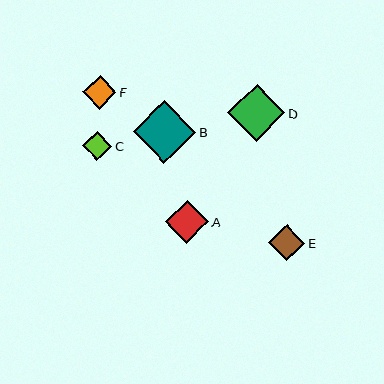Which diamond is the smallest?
Diamond C is the smallest with a size of approximately 29 pixels.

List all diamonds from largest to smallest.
From largest to smallest: B, D, A, E, F, C.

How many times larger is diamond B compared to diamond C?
Diamond B is approximately 2.2 times the size of diamond C.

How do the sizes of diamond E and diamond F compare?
Diamond E and diamond F are approximately the same size.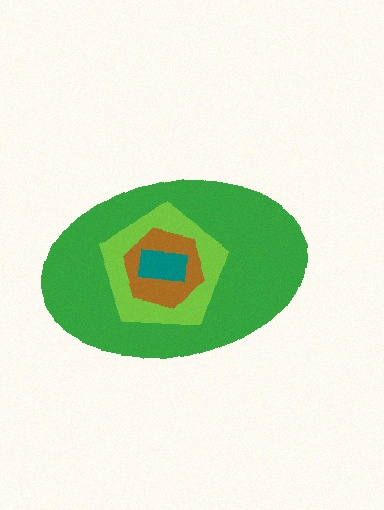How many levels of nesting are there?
4.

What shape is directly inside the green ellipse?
The lime pentagon.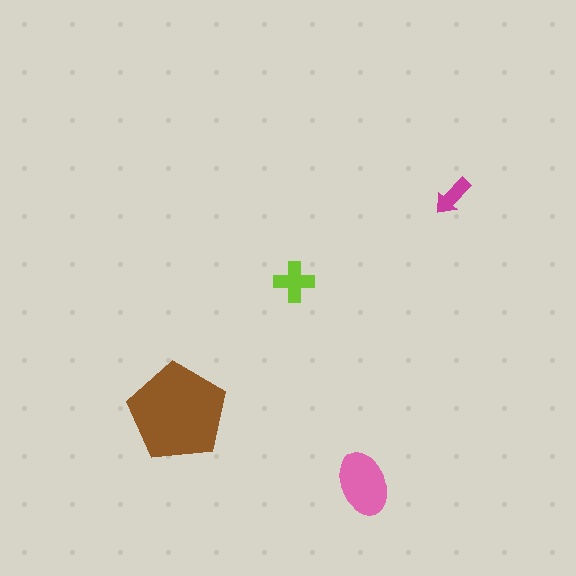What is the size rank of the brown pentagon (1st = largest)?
1st.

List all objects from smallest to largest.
The magenta arrow, the lime cross, the pink ellipse, the brown pentagon.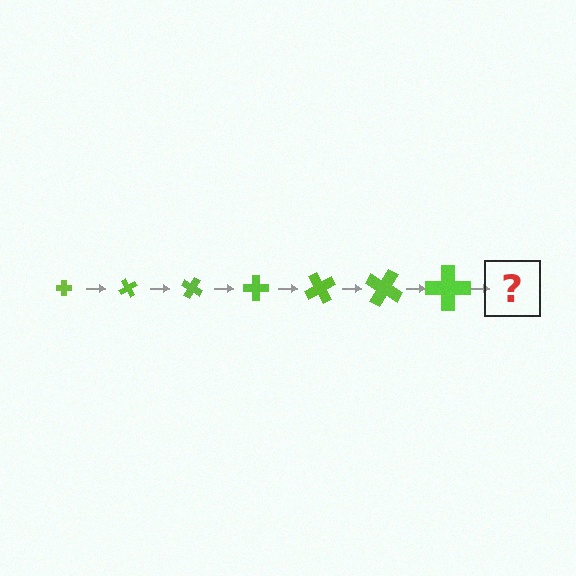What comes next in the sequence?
The next element should be a cross, larger than the previous one and rotated 420 degrees from the start.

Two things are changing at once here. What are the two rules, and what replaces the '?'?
The two rules are that the cross grows larger each step and it rotates 60 degrees each step. The '?' should be a cross, larger than the previous one and rotated 420 degrees from the start.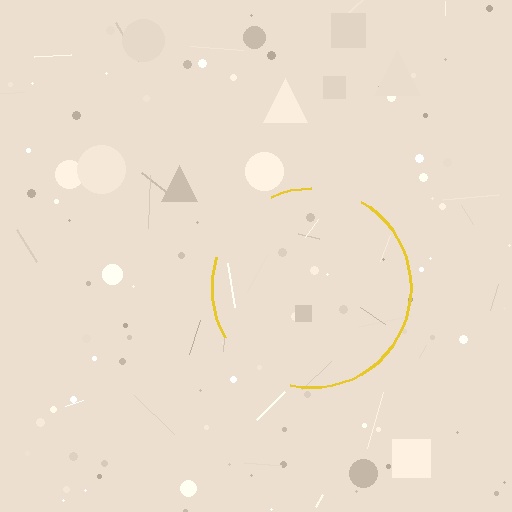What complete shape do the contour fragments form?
The contour fragments form a circle.